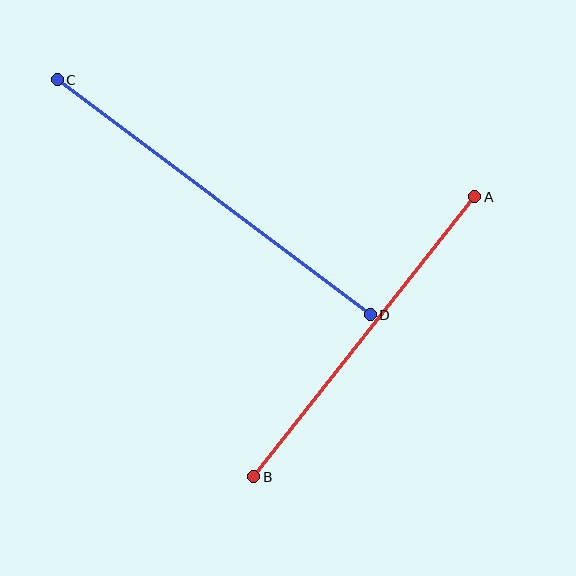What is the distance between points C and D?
The distance is approximately 391 pixels.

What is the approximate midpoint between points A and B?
The midpoint is at approximately (364, 337) pixels.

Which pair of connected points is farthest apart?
Points C and D are farthest apart.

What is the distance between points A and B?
The distance is approximately 357 pixels.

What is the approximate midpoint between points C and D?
The midpoint is at approximately (214, 197) pixels.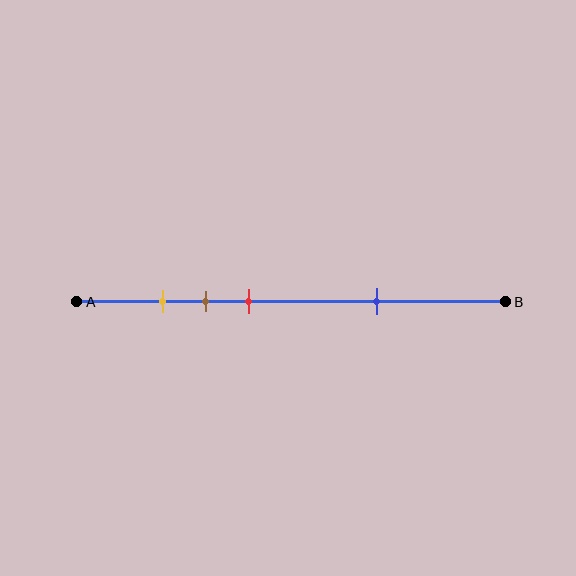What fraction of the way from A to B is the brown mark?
The brown mark is approximately 30% (0.3) of the way from A to B.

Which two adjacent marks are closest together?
The yellow and brown marks are the closest adjacent pair.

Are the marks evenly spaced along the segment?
No, the marks are not evenly spaced.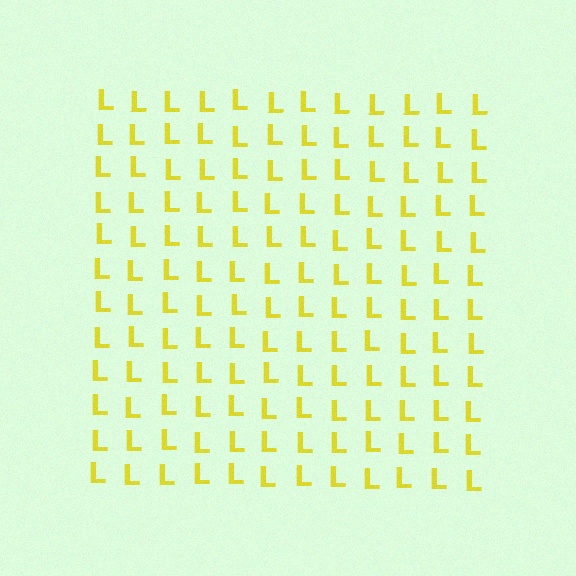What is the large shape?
The large shape is a square.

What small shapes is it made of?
It is made of small letter L's.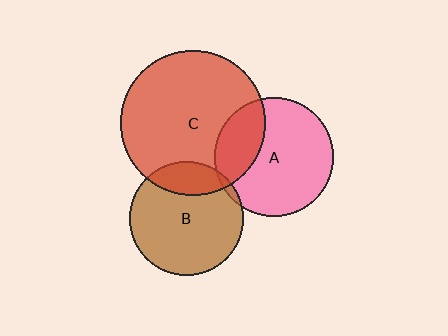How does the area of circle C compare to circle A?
Approximately 1.5 times.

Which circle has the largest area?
Circle C (red).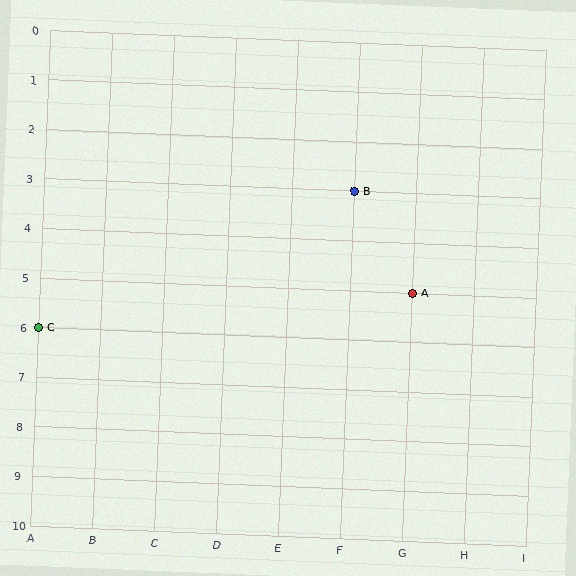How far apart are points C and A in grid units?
Points C and A are 6 columns and 1 row apart (about 6.1 grid units diagonally).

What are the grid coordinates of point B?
Point B is at grid coordinates (F, 3).